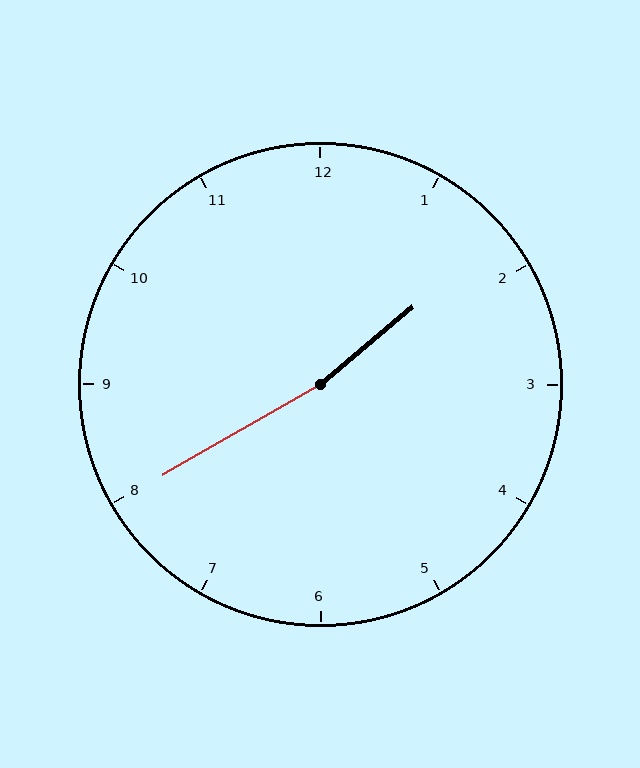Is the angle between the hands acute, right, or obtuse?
It is obtuse.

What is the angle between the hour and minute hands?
Approximately 170 degrees.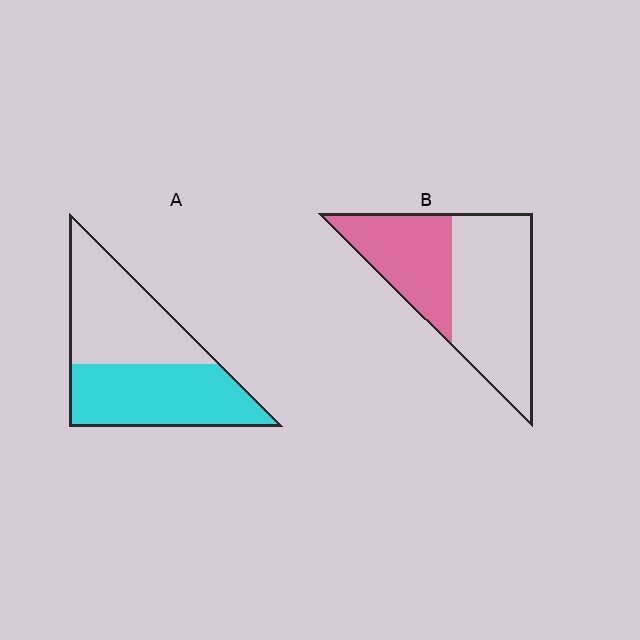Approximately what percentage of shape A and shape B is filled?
A is approximately 50% and B is approximately 40%.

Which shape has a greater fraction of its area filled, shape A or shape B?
Shape A.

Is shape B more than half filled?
No.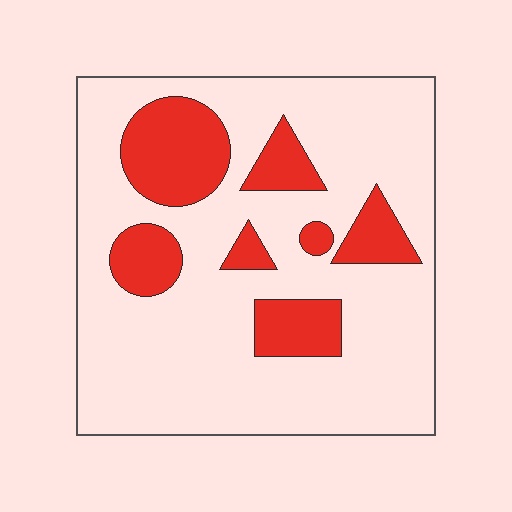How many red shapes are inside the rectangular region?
7.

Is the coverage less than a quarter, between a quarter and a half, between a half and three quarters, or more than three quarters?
Less than a quarter.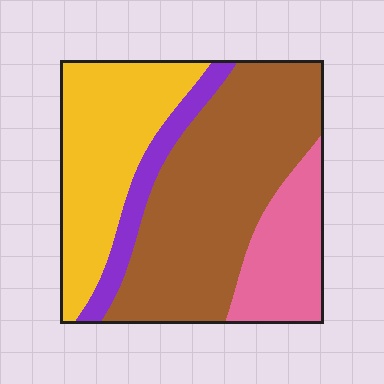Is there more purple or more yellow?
Yellow.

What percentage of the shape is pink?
Pink covers about 15% of the shape.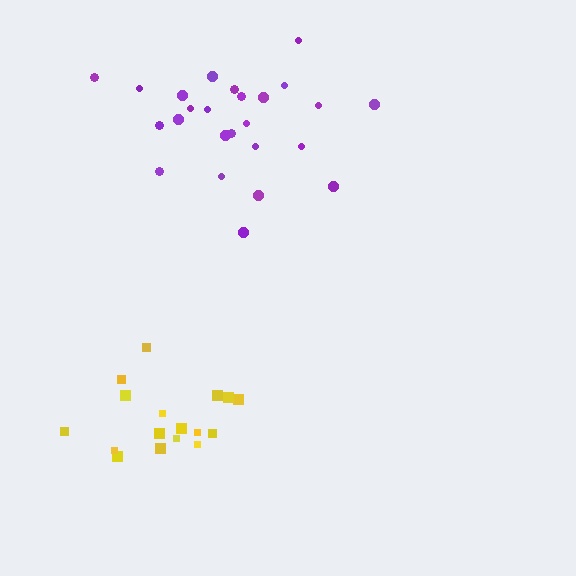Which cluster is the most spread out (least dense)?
Yellow.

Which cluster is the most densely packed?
Purple.